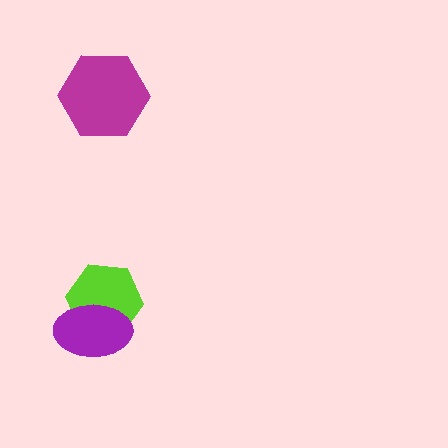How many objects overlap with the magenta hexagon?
0 objects overlap with the magenta hexagon.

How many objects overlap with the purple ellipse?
1 object overlaps with the purple ellipse.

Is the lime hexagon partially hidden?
Yes, it is partially covered by another shape.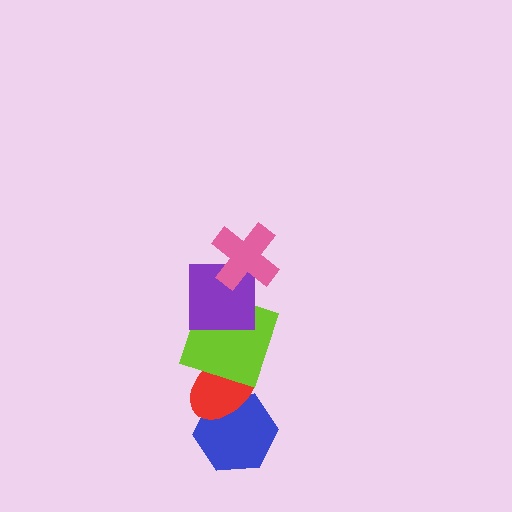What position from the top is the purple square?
The purple square is 2nd from the top.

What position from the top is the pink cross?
The pink cross is 1st from the top.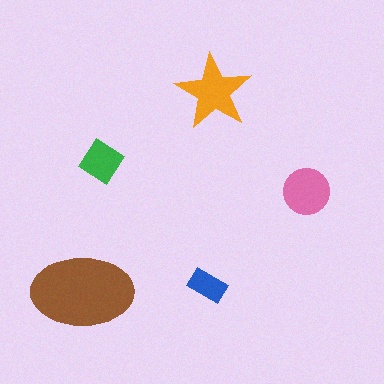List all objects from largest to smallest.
The brown ellipse, the orange star, the pink circle, the green diamond, the blue rectangle.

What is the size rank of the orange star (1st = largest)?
2nd.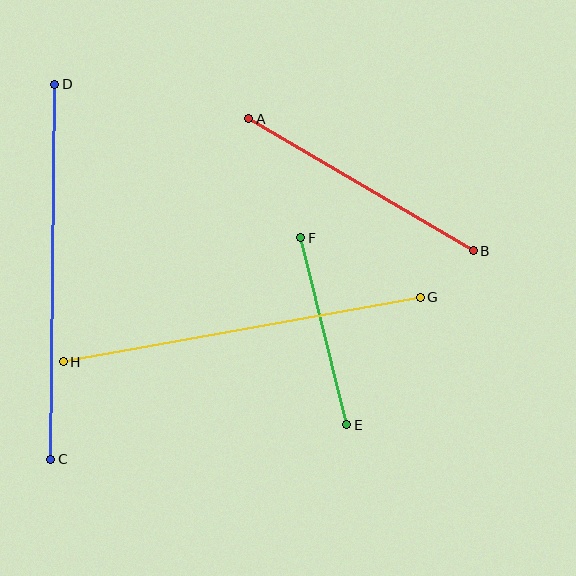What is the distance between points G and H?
The distance is approximately 363 pixels.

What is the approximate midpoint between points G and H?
The midpoint is at approximately (242, 329) pixels.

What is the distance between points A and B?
The distance is approximately 260 pixels.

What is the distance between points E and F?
The distance is approximately 193 pixels.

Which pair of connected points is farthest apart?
Points C and D are farthest apart.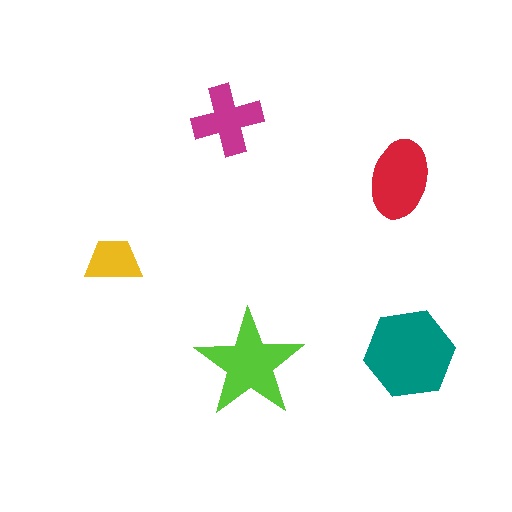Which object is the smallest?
The yellow trapezoid.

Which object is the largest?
The teal hexagon.